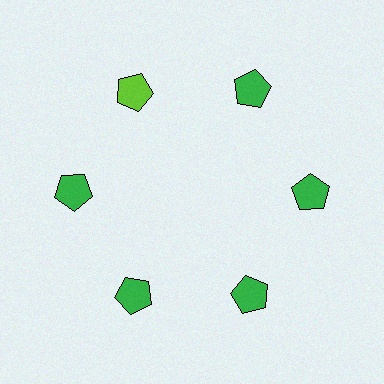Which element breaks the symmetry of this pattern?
The lime pentagon at roughly the 11 o'clock position breaks the symmetry. All other shapes are green pentagons.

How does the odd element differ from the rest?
It has a different color: lime instead of green.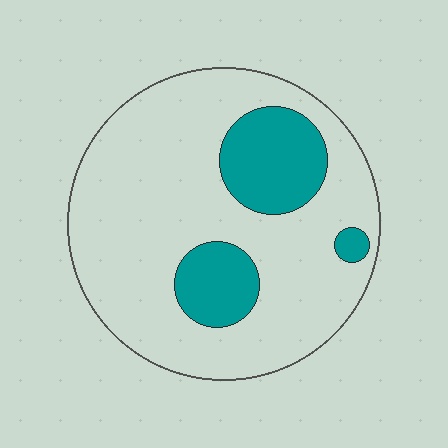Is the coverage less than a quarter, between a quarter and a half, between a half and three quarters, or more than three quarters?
Less than a quarter.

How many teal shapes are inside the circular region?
3.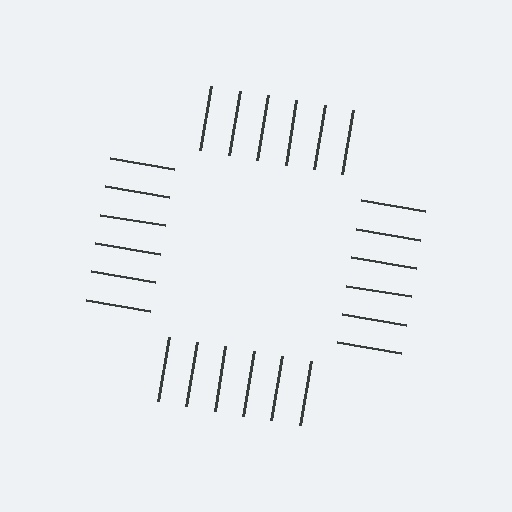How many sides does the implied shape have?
4 sides — the line-ends trace a square.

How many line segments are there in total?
24 — 6 along each of the 4 edges.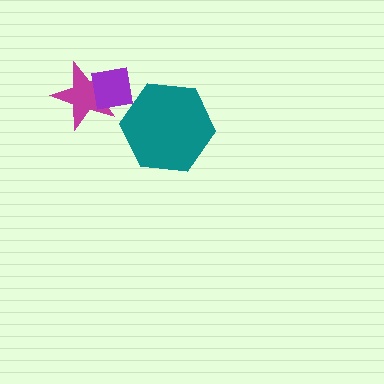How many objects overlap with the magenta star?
1 object overlaps with the magenta star.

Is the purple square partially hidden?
No, no other shape covers it.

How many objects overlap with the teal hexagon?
0 objects overlap with the teal hexagon.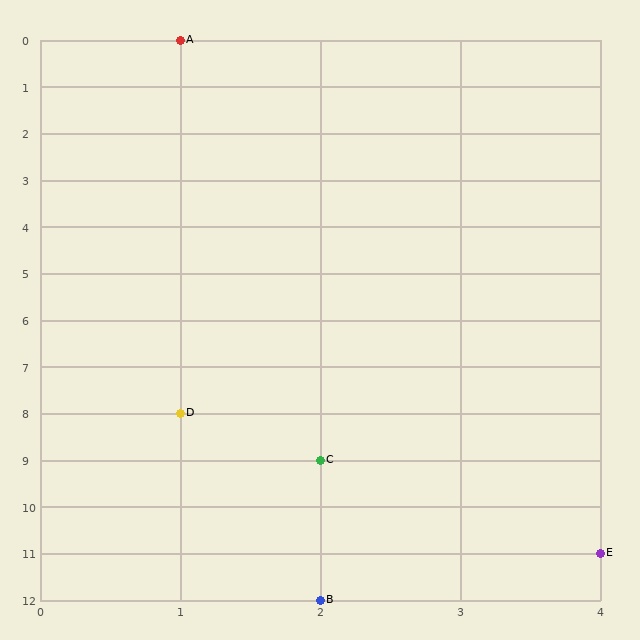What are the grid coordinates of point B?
Point B is at grid coordinates (2, 12).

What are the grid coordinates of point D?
Point D is at grid coordinates (1, 8).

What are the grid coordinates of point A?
Point A is at grid coordinates (1, 0).